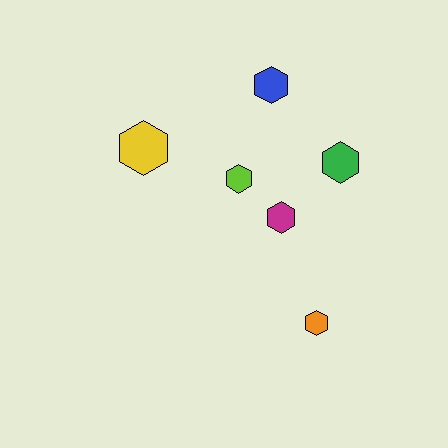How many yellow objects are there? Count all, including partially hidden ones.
There is 1 yellow object.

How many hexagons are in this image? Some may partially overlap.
There are 6 hexagons.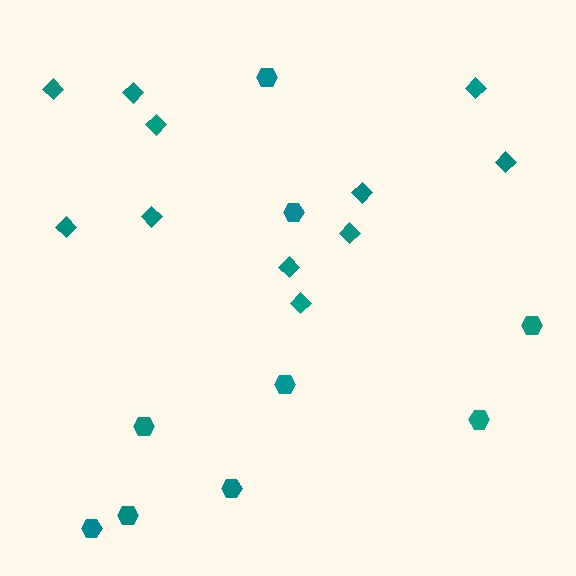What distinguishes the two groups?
There are 2 groups: one group of diamonds (11) and one group of hexagons (9).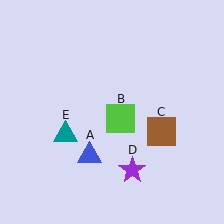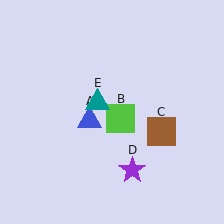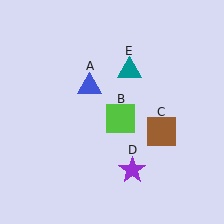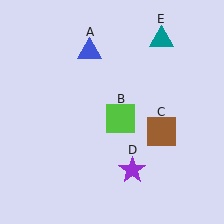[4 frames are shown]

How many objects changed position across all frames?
2 objects changed position: blue triangle (object A), teal triangle (object E).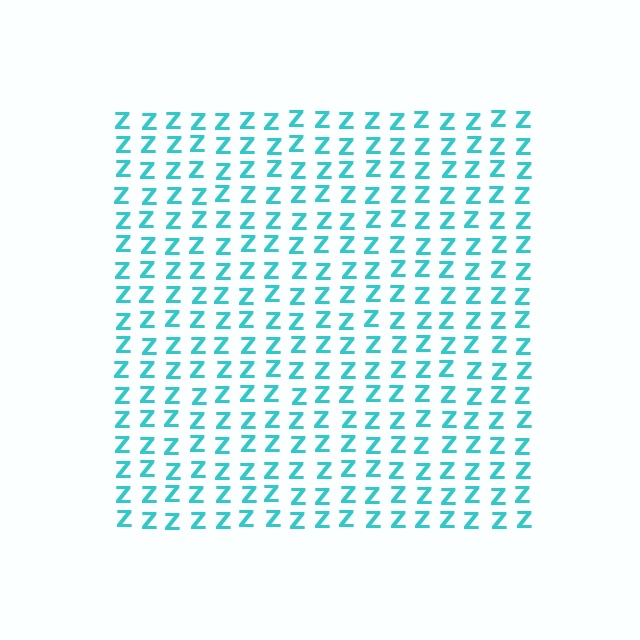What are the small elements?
The small elements are letter Z's.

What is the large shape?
The large shape is a square.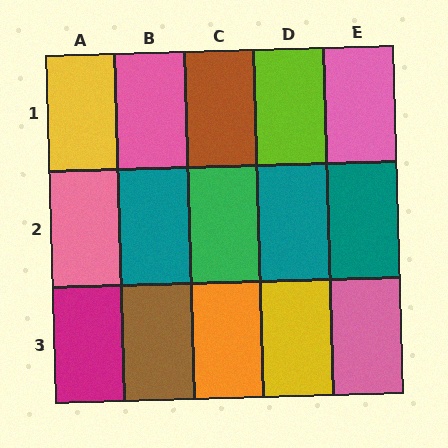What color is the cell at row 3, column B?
Brown.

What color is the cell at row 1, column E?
Pink.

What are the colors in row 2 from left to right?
Pink, teal, green, teal, teal.